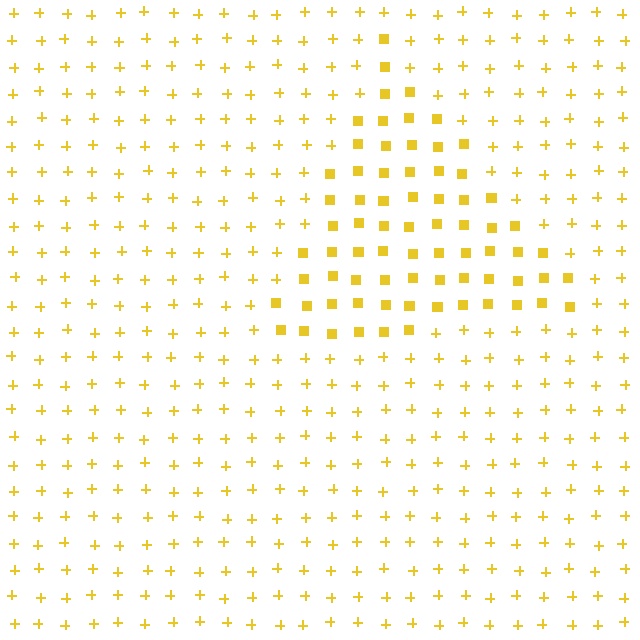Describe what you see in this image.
The image is filled with small yellow elements arranged in a uniform grid. A triangle-shaped region contains squares, while the surrounding area contains plus signs. The boundary is defined purely by the change in element shape.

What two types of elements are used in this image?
The image uses squares inside the triangle region and plus signs outside it.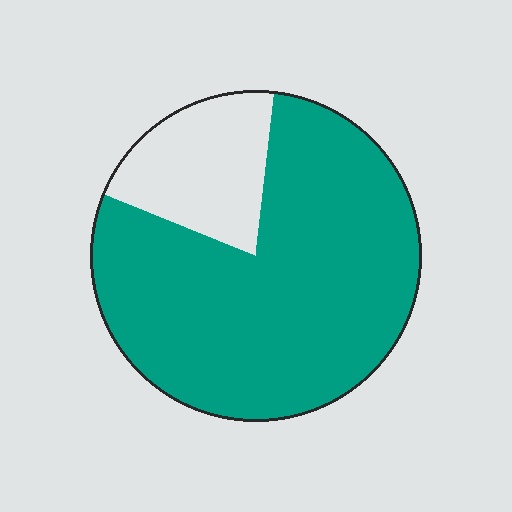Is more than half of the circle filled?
Yes.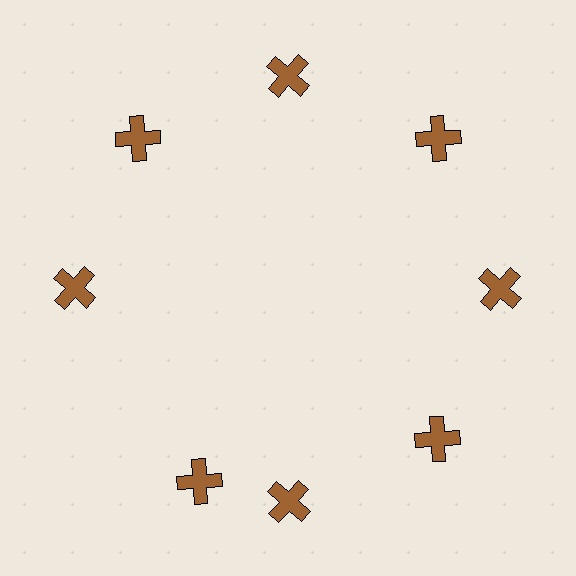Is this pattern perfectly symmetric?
No. The 8 brown crosses are arranged in a ring, but one element near the 8 o'clock position is rotated out of alignment along the ring, breaking the 8-fold rotational symmetry.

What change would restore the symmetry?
The symmetry would be restored by rotating it back into even spacing with its neighbors so that all 8 crosses sit at equal angles and equal distance from the center.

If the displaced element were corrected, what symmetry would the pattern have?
It would have 8-fold rotational symmetry — the pattern would map onto itself every 45 degrees.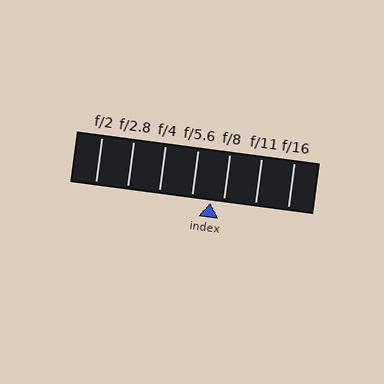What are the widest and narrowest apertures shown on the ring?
The widest aperture shown is f/2 and the narrowest is f/16.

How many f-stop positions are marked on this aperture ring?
There are 7 f-stop positions marked.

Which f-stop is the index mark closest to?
The index mark is closest to f/8.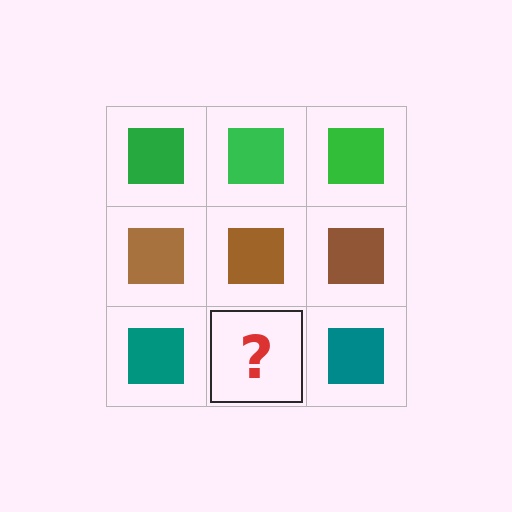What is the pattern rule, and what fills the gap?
The rule is that each row has a consistent color. The gap should be filled with a teal square.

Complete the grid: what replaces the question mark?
The question mark should be replaced with a teal square.